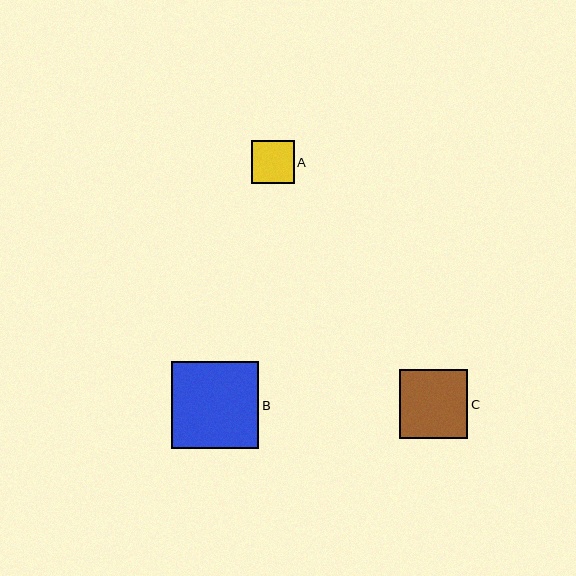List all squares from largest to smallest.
From largest to smallest: B, C, A.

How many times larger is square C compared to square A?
Square C is approximately 1.6 times the size of square A.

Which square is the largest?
Square B is the largest with a size of approximately 87 pixels.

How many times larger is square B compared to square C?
Square B is approximately 1.3 times the size of square C.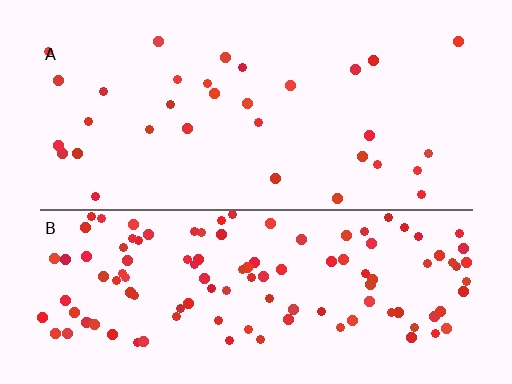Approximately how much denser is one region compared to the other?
Approximately 3.8× — region B over region A.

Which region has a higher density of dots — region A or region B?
B (the bottom).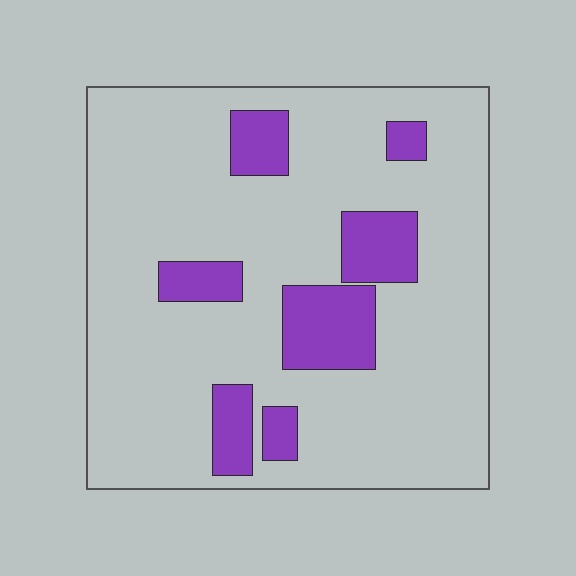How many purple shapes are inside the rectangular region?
7.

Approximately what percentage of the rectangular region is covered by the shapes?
Approximately 15%.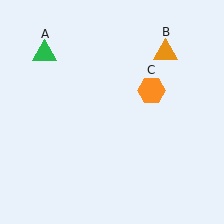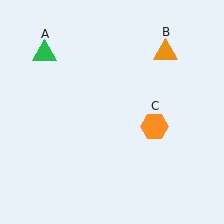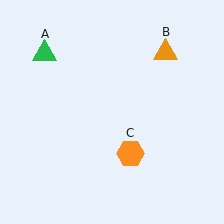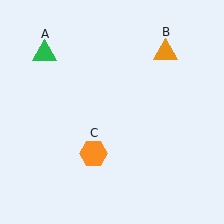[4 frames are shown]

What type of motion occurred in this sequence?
The orange hexagon (object C) rotated clockwise around the center of the scene.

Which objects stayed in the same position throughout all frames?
Green triangle (object A) and orange triangle (object B) remained stationary.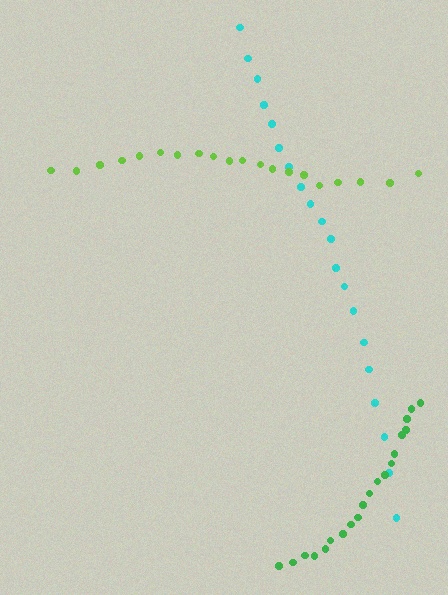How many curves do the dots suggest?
There are 3 distinct paths.